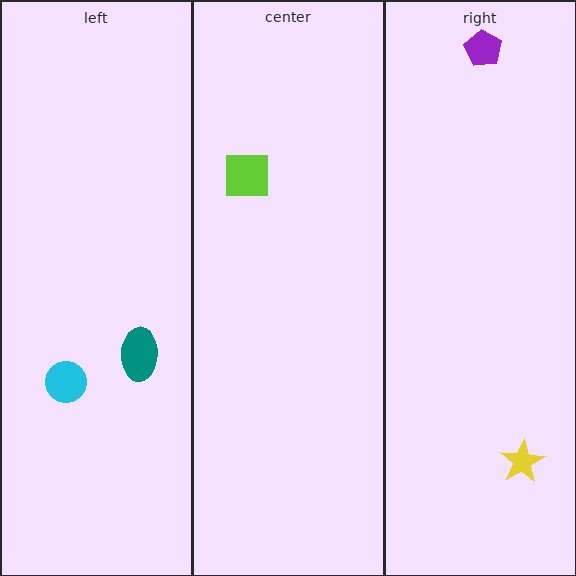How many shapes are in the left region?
2.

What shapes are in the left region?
The cyan circle, the teal ellipse.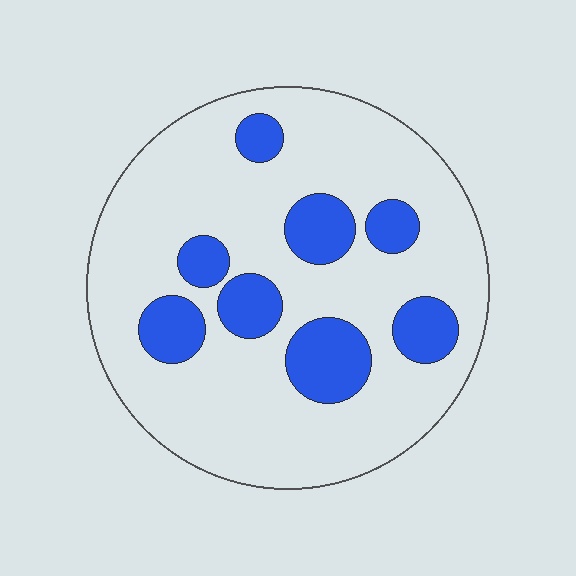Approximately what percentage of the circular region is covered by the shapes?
Approximately 20%.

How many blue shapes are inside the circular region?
8.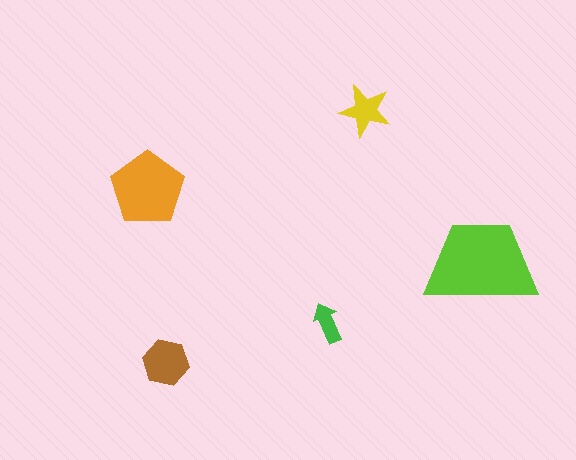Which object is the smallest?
The green arrow.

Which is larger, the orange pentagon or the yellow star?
The orange pentagon.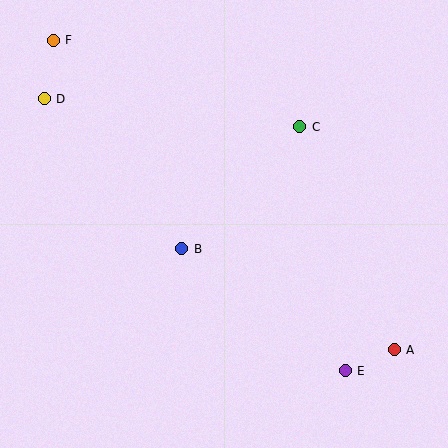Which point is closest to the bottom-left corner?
Point B is closest to the bottom-left corner.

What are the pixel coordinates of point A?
Point A is at (394, 350).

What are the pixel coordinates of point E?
Point E is at (345, 371).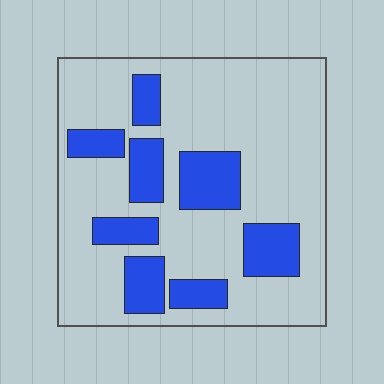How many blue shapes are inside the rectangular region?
8.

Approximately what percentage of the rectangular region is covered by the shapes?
Approximately 25%.